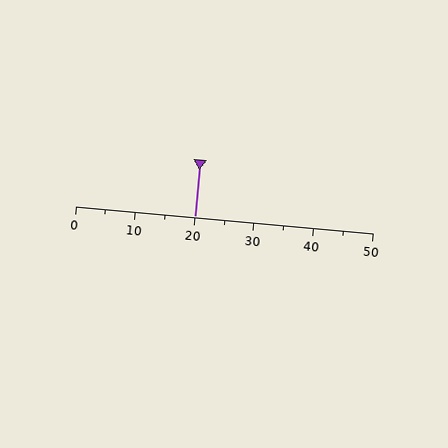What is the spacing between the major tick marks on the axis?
The major ticks are spaced 10 apart.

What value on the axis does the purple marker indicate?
The marker indicates approximately 20.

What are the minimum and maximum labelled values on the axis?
The axis runs from 0 to 50.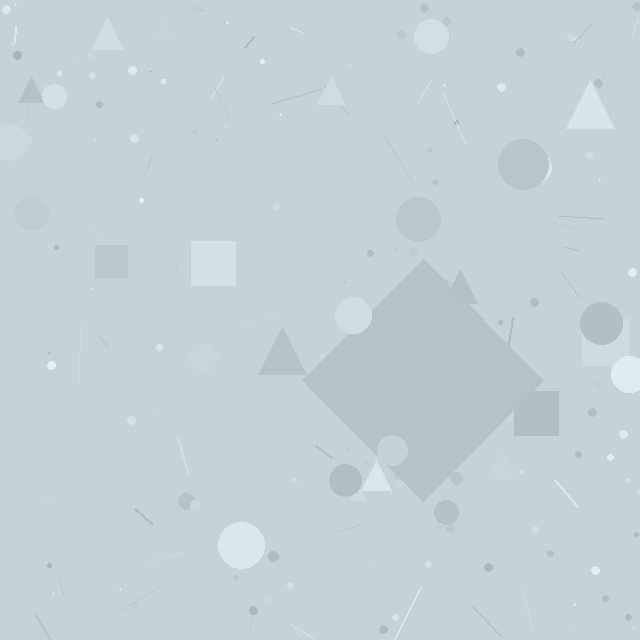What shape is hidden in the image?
A diamond is hidden in the image.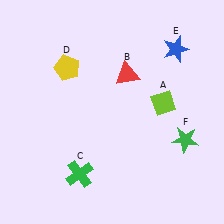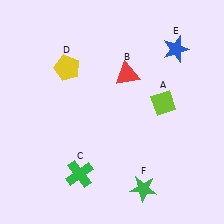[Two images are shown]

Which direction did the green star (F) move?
The green star (F) moved down.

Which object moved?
The green star (F) moved down.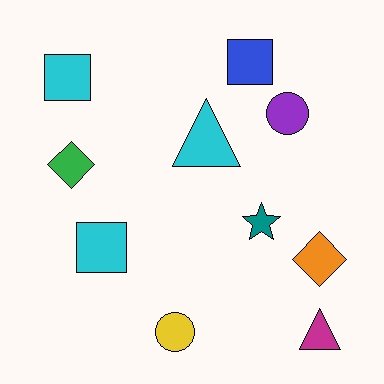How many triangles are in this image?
There are 2 triangles.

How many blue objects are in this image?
There is 1 blue object.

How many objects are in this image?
There are 10 objects.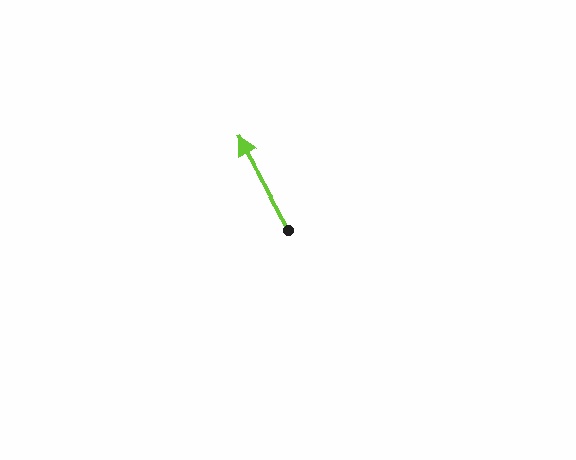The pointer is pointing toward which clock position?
Roughly 11 o'clock.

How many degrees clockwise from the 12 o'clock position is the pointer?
Approximately 331 degrees.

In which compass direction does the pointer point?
Northwest.